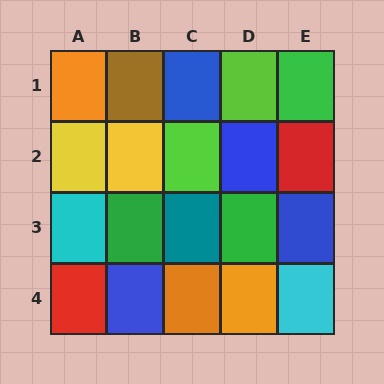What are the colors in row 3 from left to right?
Cyan, green, teal, green, blue.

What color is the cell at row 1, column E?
Green.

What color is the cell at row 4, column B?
Blue.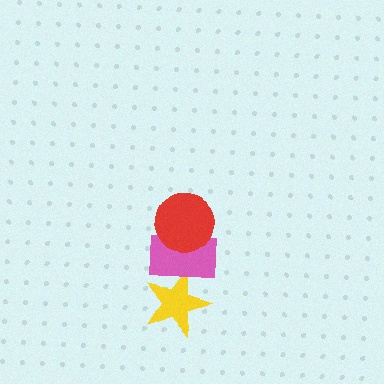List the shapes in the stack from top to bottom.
From top to bottom: the red circle, the pink rectangle, the yellow star.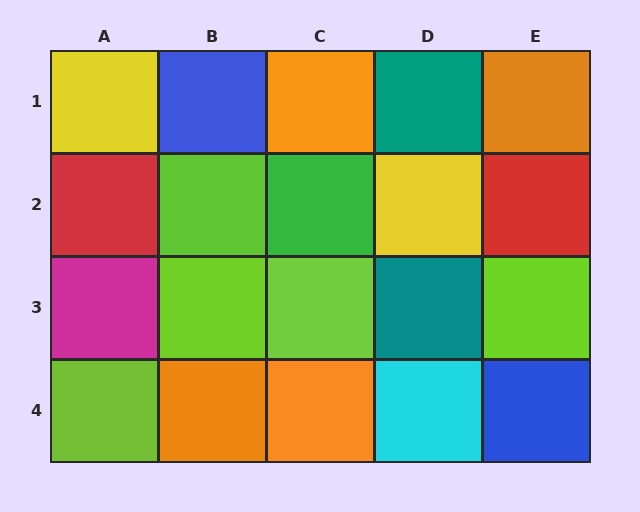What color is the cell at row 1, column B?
Blue.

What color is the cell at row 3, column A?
Magenta.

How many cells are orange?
4 cells are orange.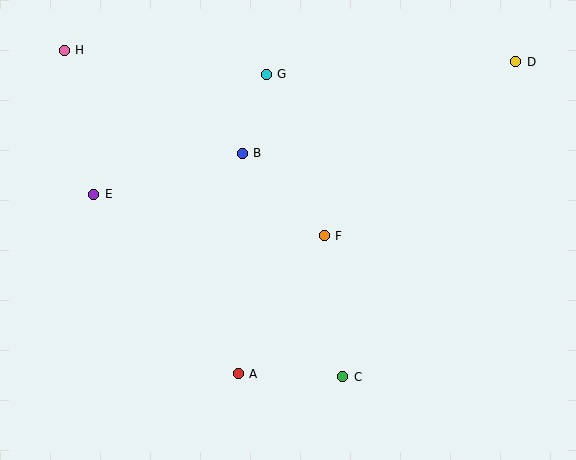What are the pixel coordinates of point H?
Point H is at (64, 50).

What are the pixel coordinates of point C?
Point C is at (343, 377).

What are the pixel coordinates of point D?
Point D is at (516, 62).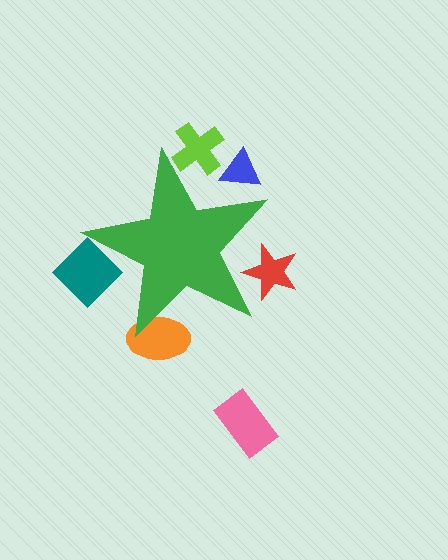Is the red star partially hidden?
Yes, the red star is partially hidden behind the green star.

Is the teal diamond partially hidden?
Yes, the teal diamond is partially hidden behind the green star.